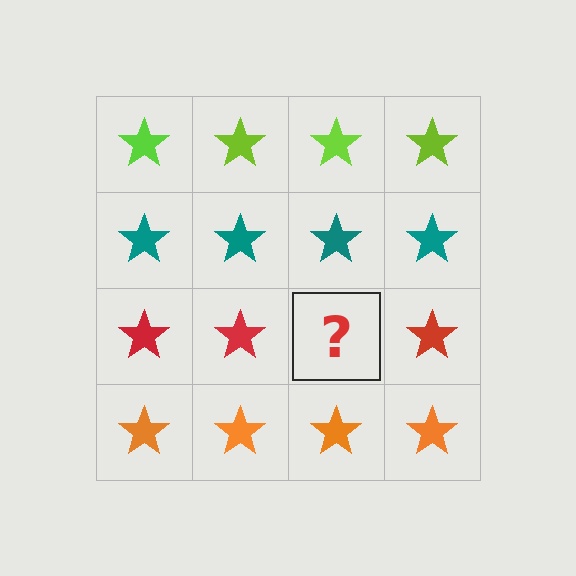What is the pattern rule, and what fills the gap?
The rule is that each row has a consistent color. The gap should be filled with a red star.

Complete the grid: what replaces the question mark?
The question mark should be replaced with a red star.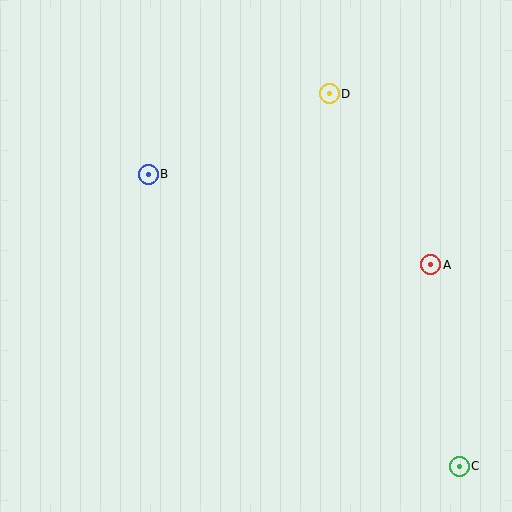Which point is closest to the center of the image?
Point B at (148, 174) is closest to the center.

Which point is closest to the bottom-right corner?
Point C is closest to the bottom-right corner.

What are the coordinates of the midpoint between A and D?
The midpoint between A and D is at (380, 179).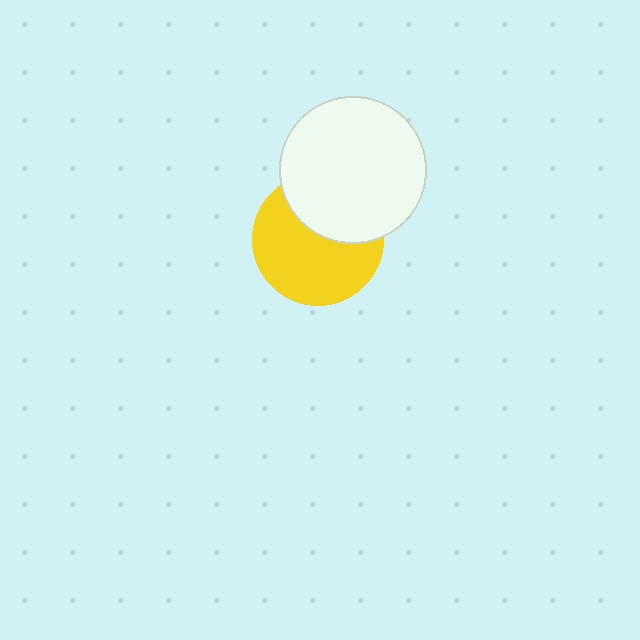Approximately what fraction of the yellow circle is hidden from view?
Roughly 37% of the yellow circle is hidden behind the white circle.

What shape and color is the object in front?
The object in front is a white circle.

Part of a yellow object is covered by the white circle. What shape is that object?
It is a circle.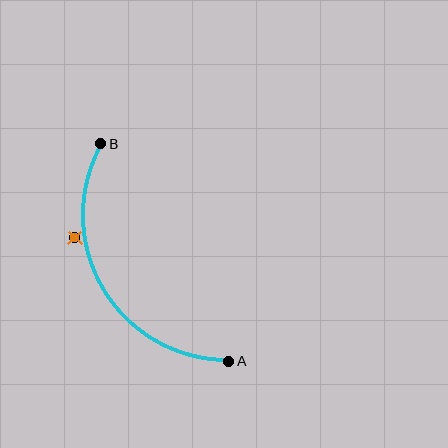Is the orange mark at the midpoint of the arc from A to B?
No — the orange mark does not lie on the arc at all. It sits slightly outside the curve.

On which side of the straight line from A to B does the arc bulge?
The arc bulges to the left of the straight line connecting A and B.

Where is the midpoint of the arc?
The arc midpoint is the point on the curve farthest from the straight line joining A and B. It sits to the left of that line.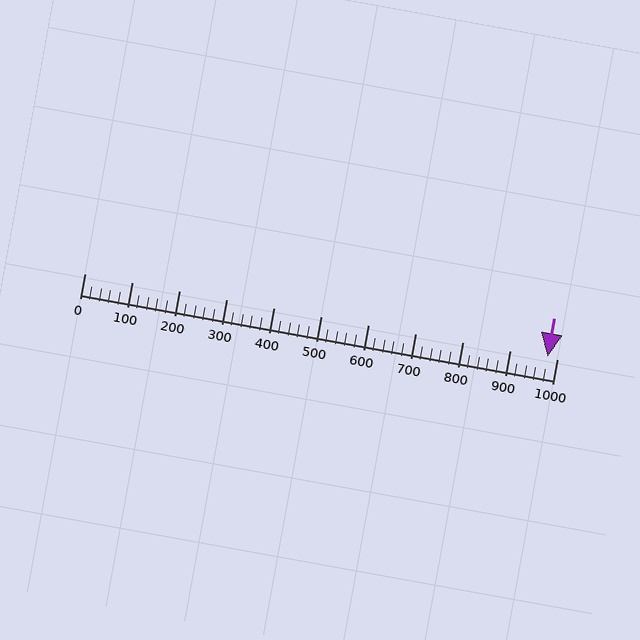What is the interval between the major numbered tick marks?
The major tick marks are spaced 100 units apart.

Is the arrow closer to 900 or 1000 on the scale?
The arrow is closer to 1000.